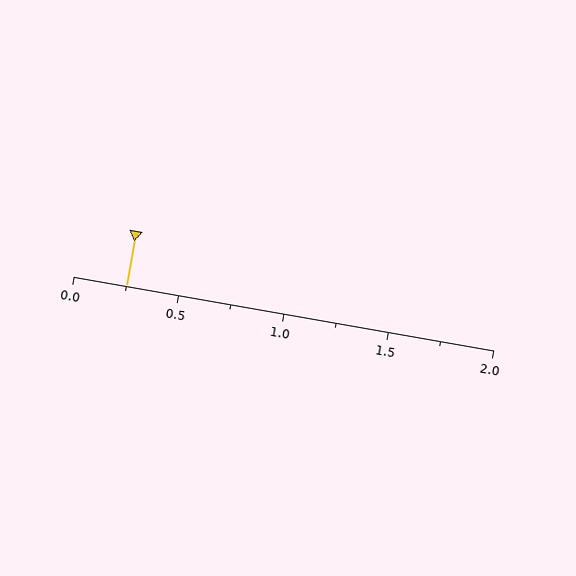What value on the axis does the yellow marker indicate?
The marker indicates approximately 0.25.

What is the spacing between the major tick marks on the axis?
The major ticks are spaced 0.5 apart.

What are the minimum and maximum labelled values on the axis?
The axis runs from 0.0 to 2.0.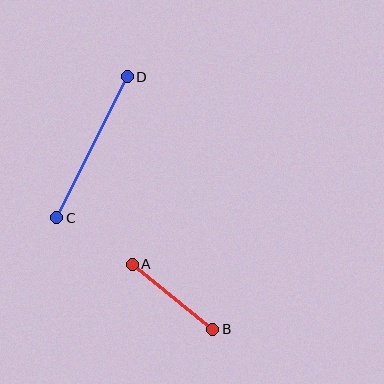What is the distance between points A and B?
The distance is approximately 104 pixels.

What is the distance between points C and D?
The distance is approximately 158 pixels.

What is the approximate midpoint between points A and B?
The midpoint is at approximately (173, 297) pixels.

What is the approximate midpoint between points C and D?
The midpoint is at approximately (92, 147) pixels.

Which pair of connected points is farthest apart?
Points C and D are farthest apart.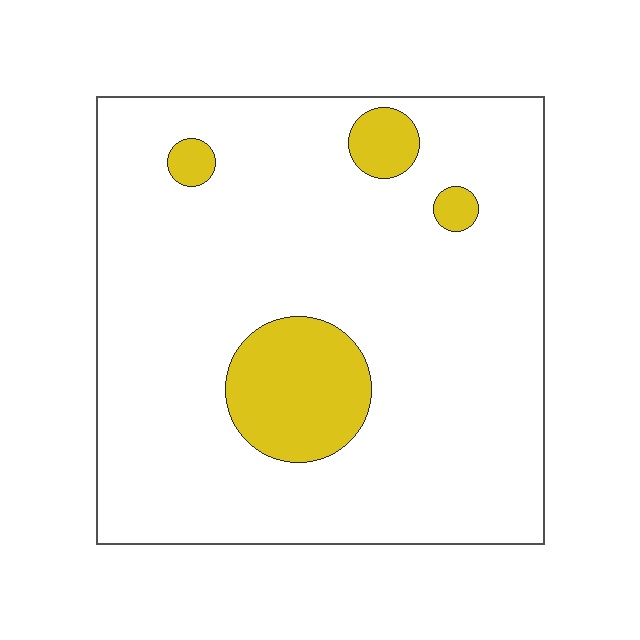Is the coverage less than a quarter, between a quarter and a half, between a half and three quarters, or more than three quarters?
Less than a quarter.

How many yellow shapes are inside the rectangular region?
4.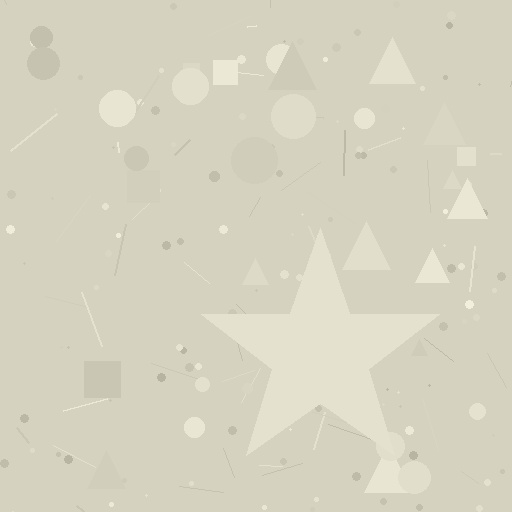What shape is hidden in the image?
A star is hidden in the image.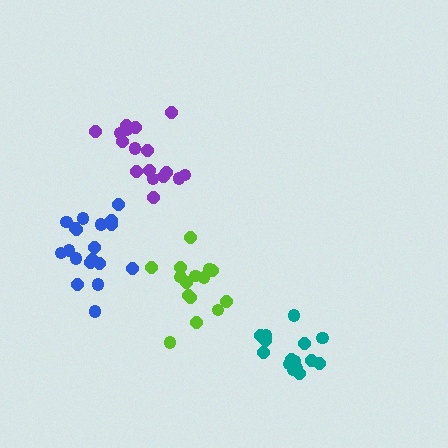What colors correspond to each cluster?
The clusters are colored: blue, purple, teal, lime.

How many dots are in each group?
Group 1: 19 dots, Group 2: 17 dots, Group 3: 16 dots, Group 4: 15 dots (67 total).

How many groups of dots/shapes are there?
There are 4 groups.